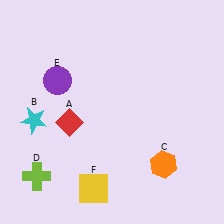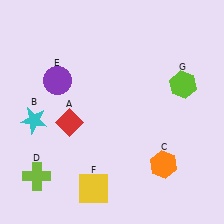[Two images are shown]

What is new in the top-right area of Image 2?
A lime hexagon (G) was added in the top-right area of Image 2.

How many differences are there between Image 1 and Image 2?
There is 1 difference between the two images.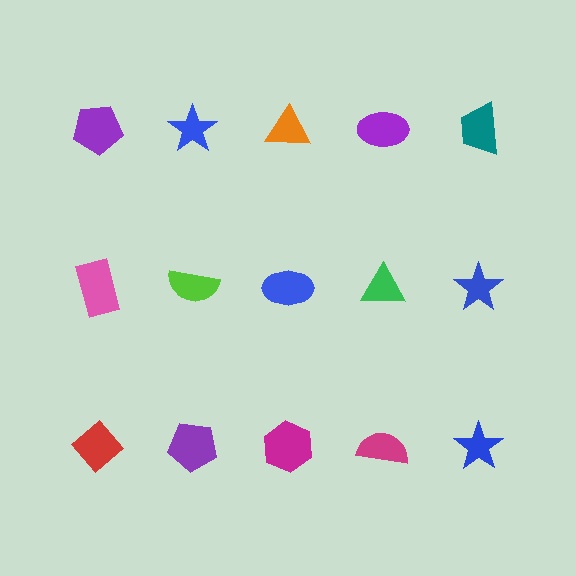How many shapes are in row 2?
5 shapes.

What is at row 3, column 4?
A magenta semicircle.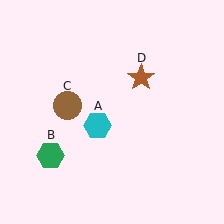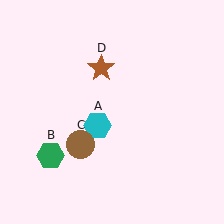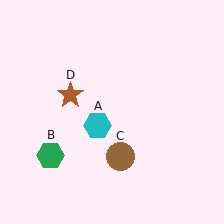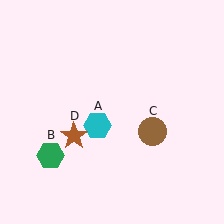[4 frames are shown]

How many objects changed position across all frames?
2 objects changed position: brown circle (object C), brown star (object D).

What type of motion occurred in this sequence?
The brown circle (object C), brown star (object D) rotated counterclockwise around the center of the scene.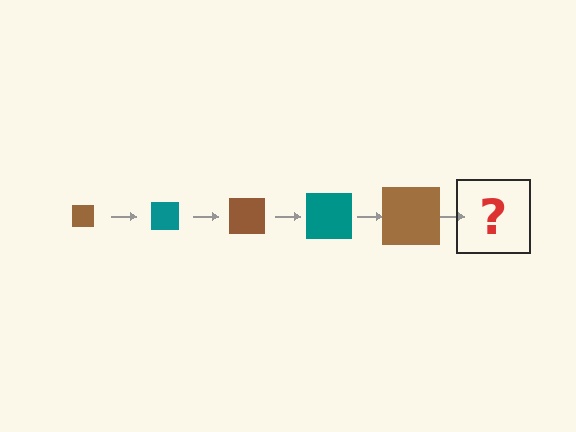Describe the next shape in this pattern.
It should be a teal square, larger than the previous one.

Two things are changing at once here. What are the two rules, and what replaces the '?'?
The two rules are that the square grows larger each step and the color cycles through brown and teal. The '?' should be a teal square, larger than the previous one.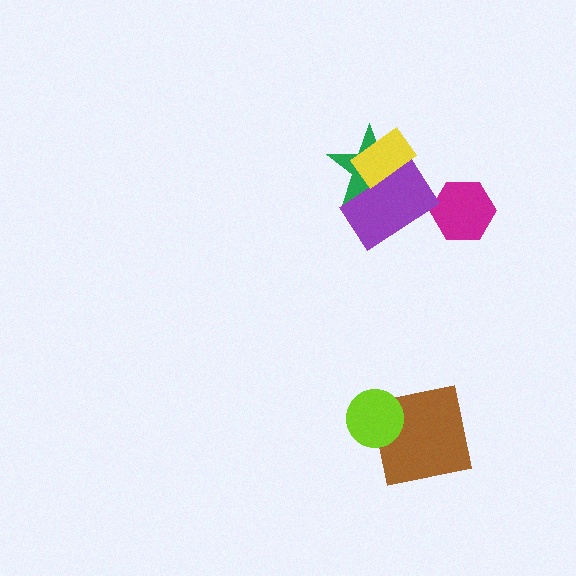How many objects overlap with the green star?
2 objects overlap with the green star.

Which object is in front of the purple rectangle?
The yellow rectangle is in front of the purple rectangle.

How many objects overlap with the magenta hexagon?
0 objects overlap with the magenta hexagon.